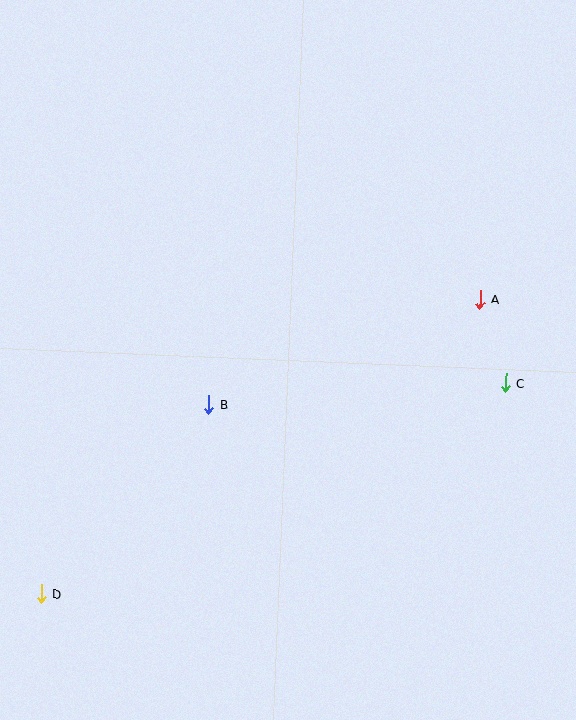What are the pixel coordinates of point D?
Point D is at (41, 593).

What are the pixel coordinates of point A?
Point A is at (480, 299).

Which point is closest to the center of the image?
Point B at (209, 404) is closest to the center.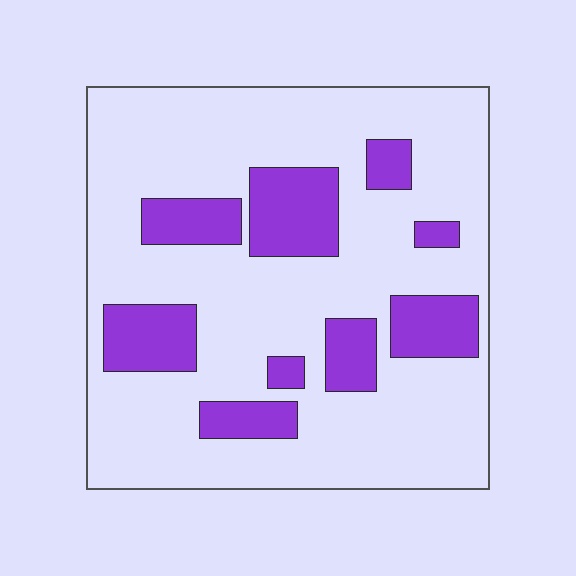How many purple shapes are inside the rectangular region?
9.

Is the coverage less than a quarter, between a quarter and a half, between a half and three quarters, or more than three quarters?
Less than a quarter.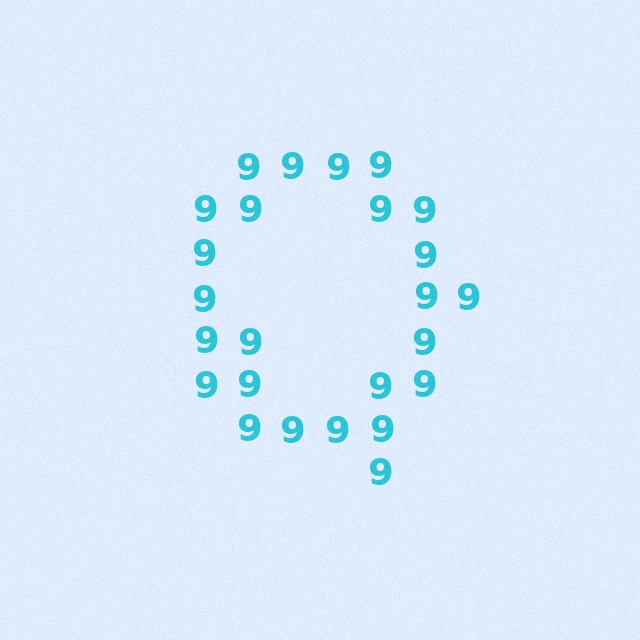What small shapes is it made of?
It is made of small digit 9's.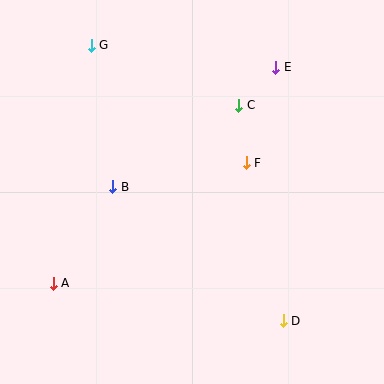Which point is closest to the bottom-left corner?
Point A is closest to the bottom-left corner.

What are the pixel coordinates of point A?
Point A is at (53, 283).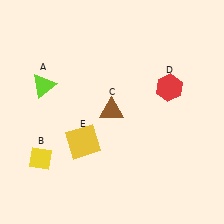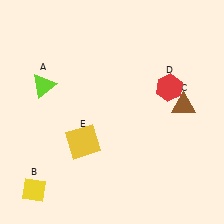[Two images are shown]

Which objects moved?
The objects that moved are: the yellow diamond (B), the brown triangle (C).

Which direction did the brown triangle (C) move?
The brown triangle (C) moved right.